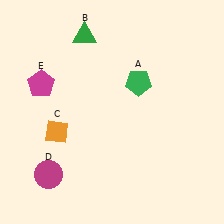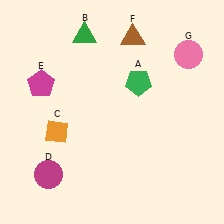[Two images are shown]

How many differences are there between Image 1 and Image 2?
There are 2 differences between the two images.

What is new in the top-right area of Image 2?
A pink circle (G) was added in the top-right area of Image 2.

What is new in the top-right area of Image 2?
A brown triangle (F) was added in the top-right area of Image 2.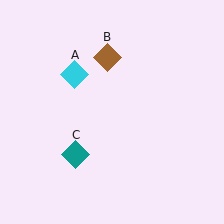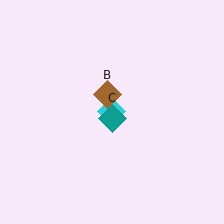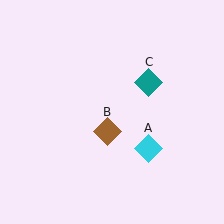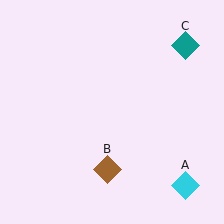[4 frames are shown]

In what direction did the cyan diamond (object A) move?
The cyan diamond (object A) moved down and to the right.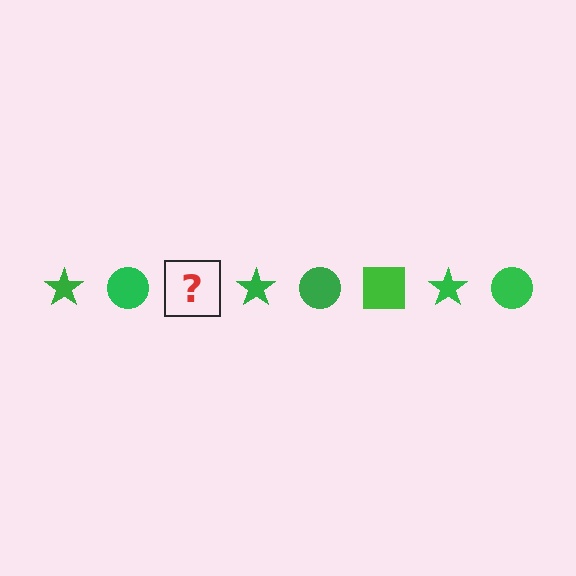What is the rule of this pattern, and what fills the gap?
The rule is that the pattern cycles through star, circle, square shapes in green. The gap should be filled with a green square.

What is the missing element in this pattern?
The missing element is a green square.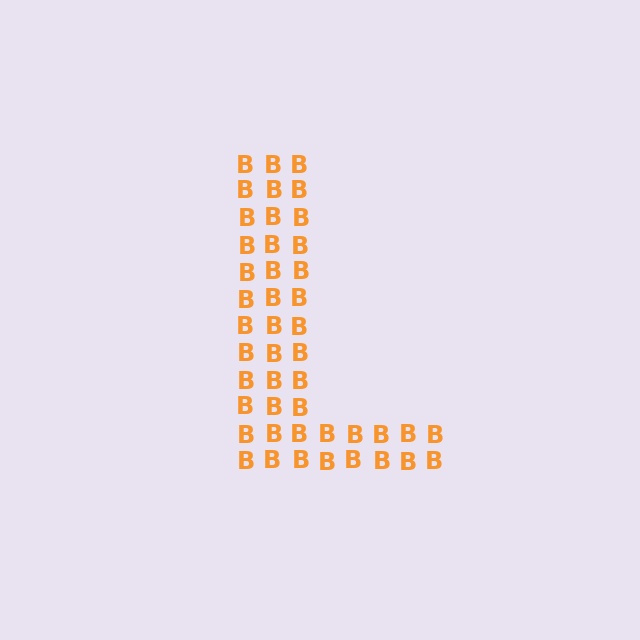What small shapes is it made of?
It is made of small letter B's.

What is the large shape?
The large shape is the letter L.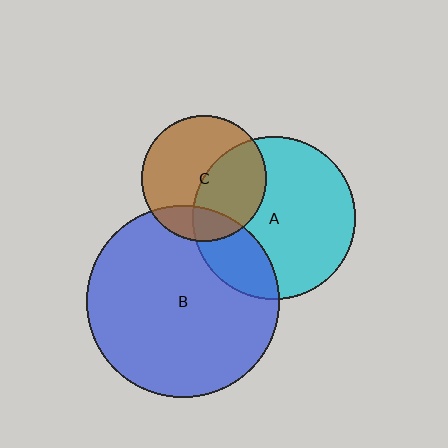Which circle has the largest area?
Circle B (blue).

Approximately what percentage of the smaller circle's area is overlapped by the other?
Approximately 25%.